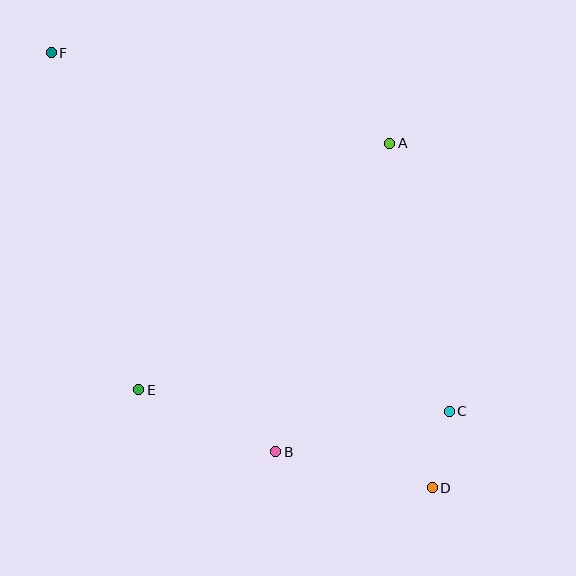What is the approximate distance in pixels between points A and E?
The distance between A and E is approximately 352 pixels.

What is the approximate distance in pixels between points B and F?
The distance between B and F is approximately 458 pixels.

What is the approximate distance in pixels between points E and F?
The distance between E and F is approximately 348 pixels.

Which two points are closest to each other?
Points C and D are closest to each other.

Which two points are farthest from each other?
Points D and F are farthest from each other.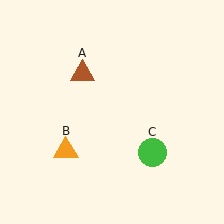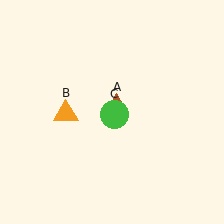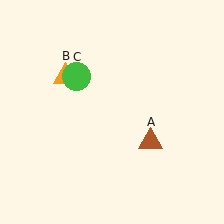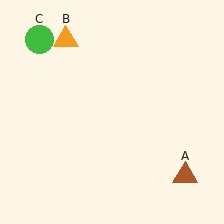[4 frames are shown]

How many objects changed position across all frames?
3 objects changed position: brown triangle (object A), orange triangle (object B), green circle (object C).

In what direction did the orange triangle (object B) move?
The orange triangle (object B) moved up.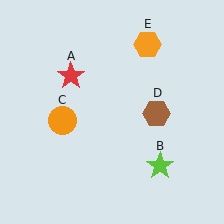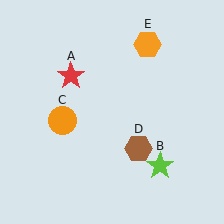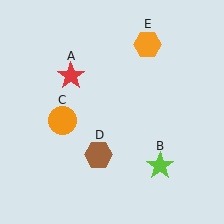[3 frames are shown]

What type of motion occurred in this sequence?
The brown hexagon (object D) rotated clockwise around the center of the scene.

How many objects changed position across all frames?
1 object changed position: brown hexagon (object D).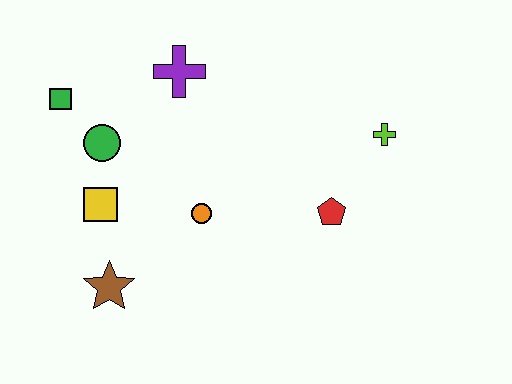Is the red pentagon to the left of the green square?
No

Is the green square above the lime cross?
Yes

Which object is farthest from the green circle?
The lime cross is farthest from the green circle.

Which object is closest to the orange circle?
The yellow square is closest to the orange circle.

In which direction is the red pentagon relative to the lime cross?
The red pentagon is below the lime cross.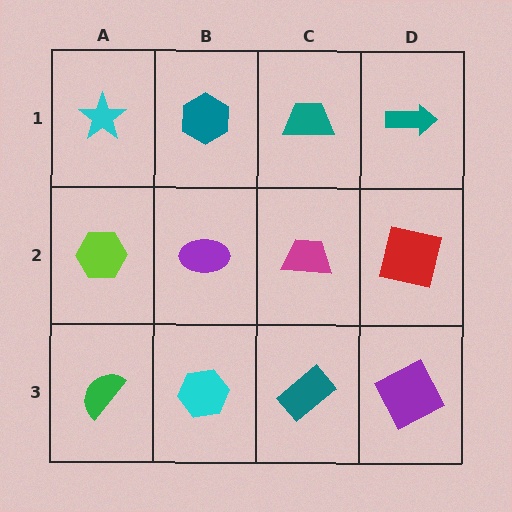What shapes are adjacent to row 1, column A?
A lime hexagon (row 2, column A), a teal hexagon (row 1, column B).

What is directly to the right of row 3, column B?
A teal rectangle.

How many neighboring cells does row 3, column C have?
3.